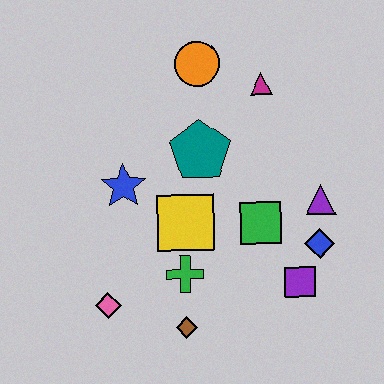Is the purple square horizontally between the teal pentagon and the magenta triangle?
No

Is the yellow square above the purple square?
Yes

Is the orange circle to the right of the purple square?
No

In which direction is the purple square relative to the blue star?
The purple square is to the right of the blue star.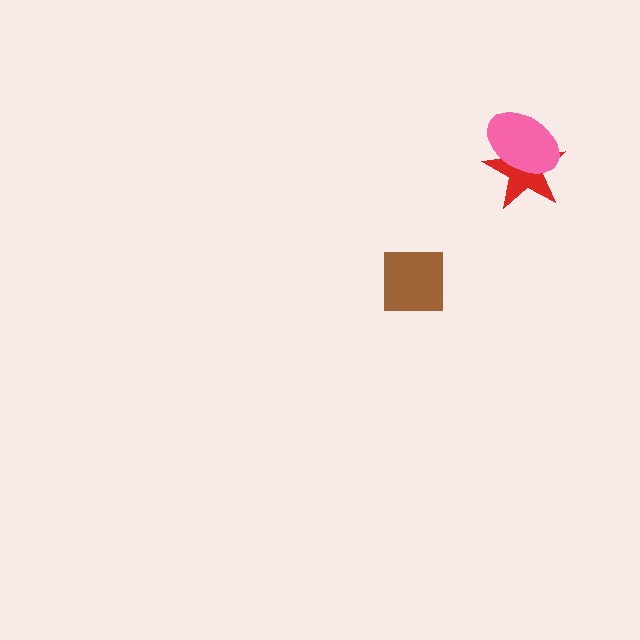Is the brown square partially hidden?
No, no other shape covers it.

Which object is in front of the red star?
The pink ellipse is in front of the red star.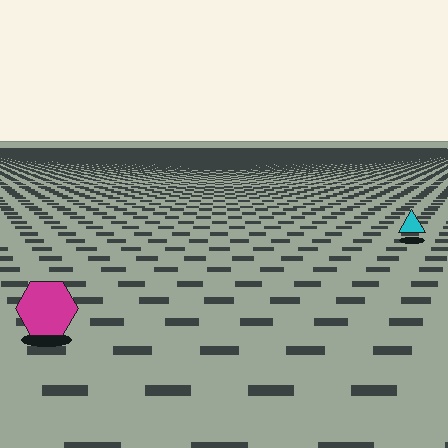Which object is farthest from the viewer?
The cyan triangle is farthest from the viewer. It appears smaller and the ground texture around it is denser.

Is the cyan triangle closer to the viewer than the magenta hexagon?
No. The magenta hexagon is closer — you can tell from the texture gradient: the ground texture is coarser near it.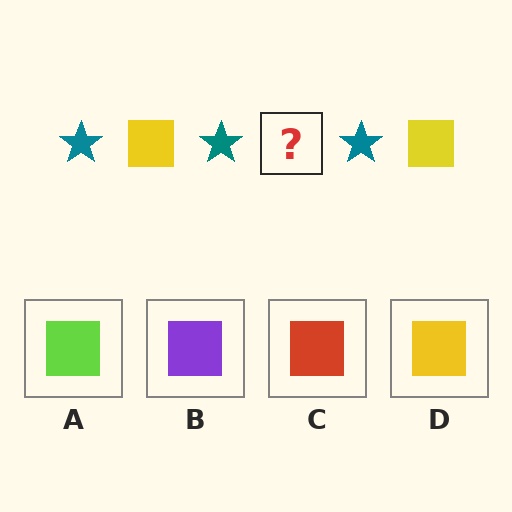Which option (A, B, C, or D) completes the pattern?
D.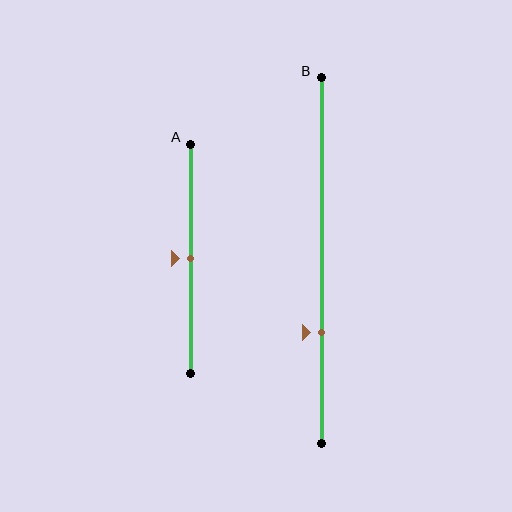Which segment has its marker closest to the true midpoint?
Segment A has its marker closest to the true midpoint.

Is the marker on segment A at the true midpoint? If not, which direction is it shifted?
Yes, the marker on segment A is at the true midpoint.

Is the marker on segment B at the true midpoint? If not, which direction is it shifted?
No, the marker on segment B is shifted downward by about 20% of the segment length.